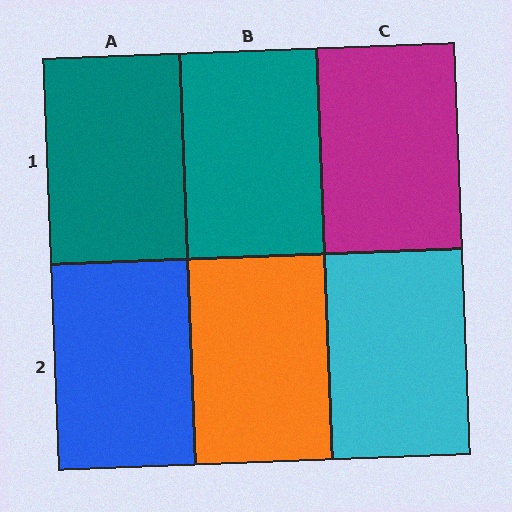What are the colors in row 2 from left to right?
Blue, orange, cyan.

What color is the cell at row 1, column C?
Magenta.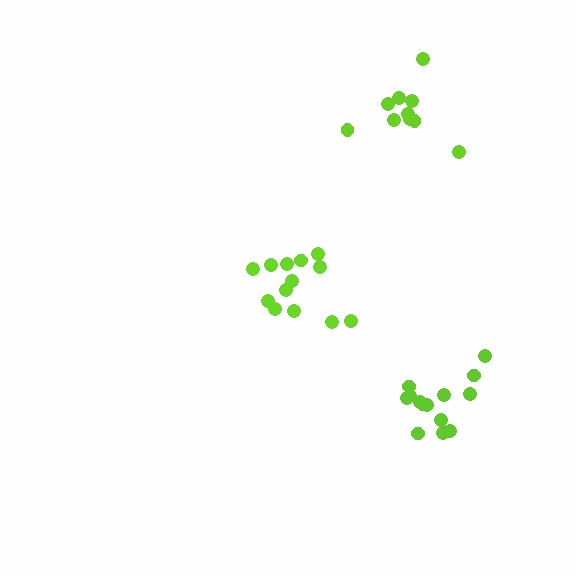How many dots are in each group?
Group 1: 13 dots, Group 2: 14 dots, Group 3: 10 dots (37 total).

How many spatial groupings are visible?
There are 3 spatial groupings.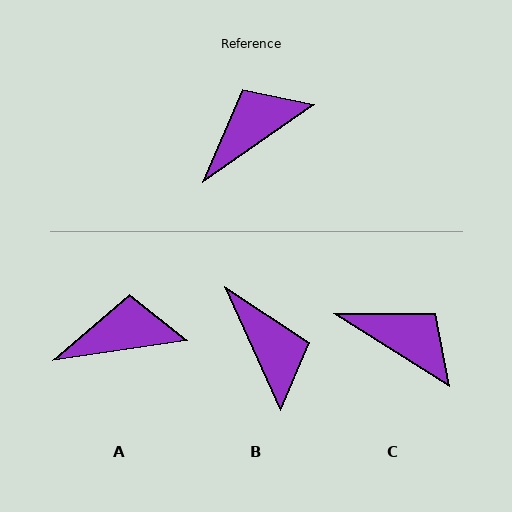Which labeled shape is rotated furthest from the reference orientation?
B, about 101 degrees away.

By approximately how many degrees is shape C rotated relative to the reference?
Approximately 67 degrees clockwise.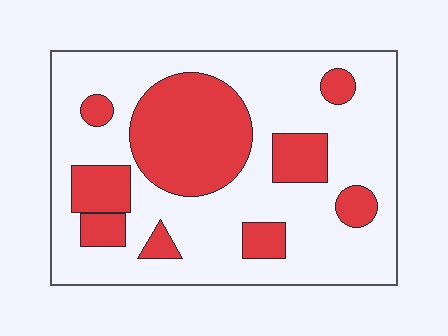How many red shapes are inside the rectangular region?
9.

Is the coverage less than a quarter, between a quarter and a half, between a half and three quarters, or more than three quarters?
Between a quarter and a half.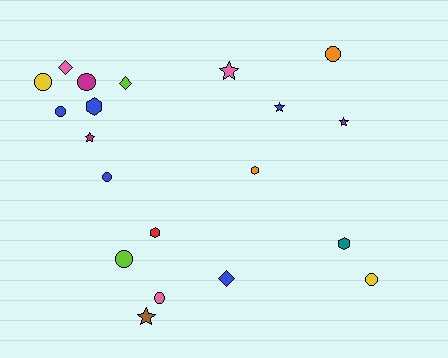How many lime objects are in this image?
There are 2 lime objects.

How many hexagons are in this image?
There are 4 hexagons.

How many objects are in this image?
There are 20 objects.